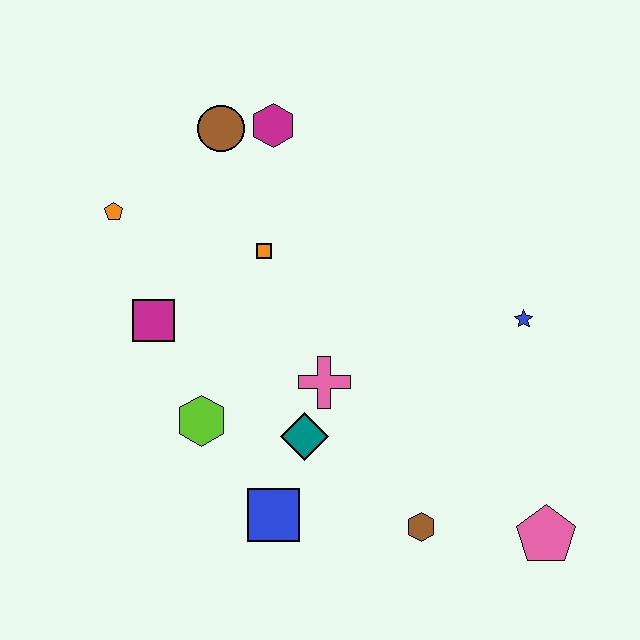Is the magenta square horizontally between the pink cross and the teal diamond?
No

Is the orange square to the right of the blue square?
No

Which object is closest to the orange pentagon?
The magenta square is closest to the orange pentagon.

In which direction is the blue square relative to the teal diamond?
The blue square is below the teal diamond.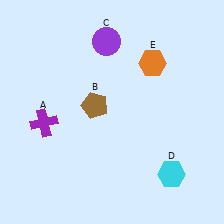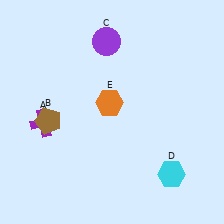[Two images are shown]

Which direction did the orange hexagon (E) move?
The orange hexagon (E) moved left.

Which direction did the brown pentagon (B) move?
The brown pentagon (B) moved left.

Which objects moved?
The objects that moved are: the brown pentagon (B), the orange hexagon (E).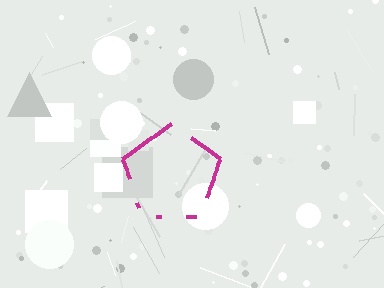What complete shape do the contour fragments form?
The contour fragments form a pentagon.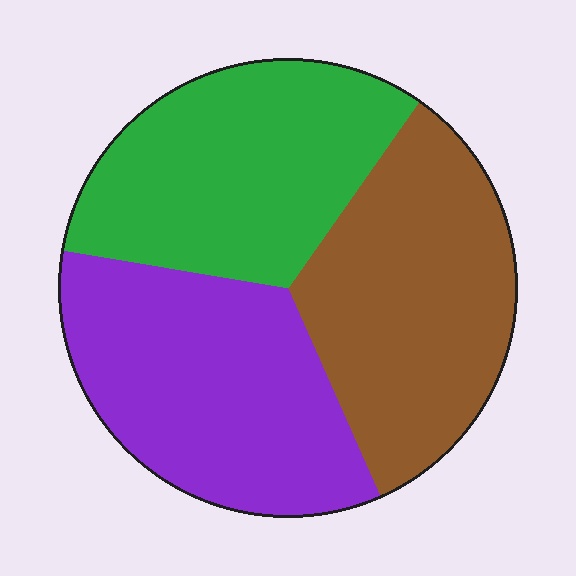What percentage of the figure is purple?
Purple covers 34% of the figure.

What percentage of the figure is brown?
Brown covers about 35% of the figure.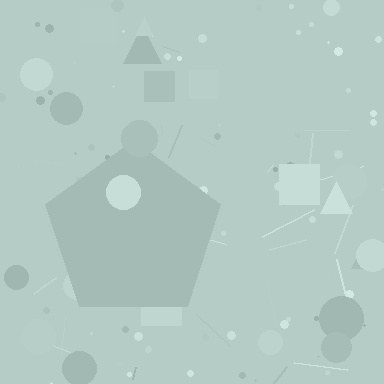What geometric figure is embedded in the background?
A pentagon is embedded in the background.